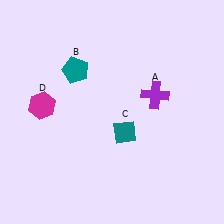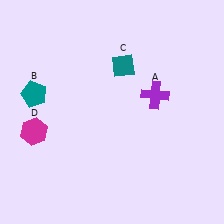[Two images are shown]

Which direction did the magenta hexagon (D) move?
The magenta hexagon (D) moved down.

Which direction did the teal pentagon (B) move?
The teal pentagon (B) moved left.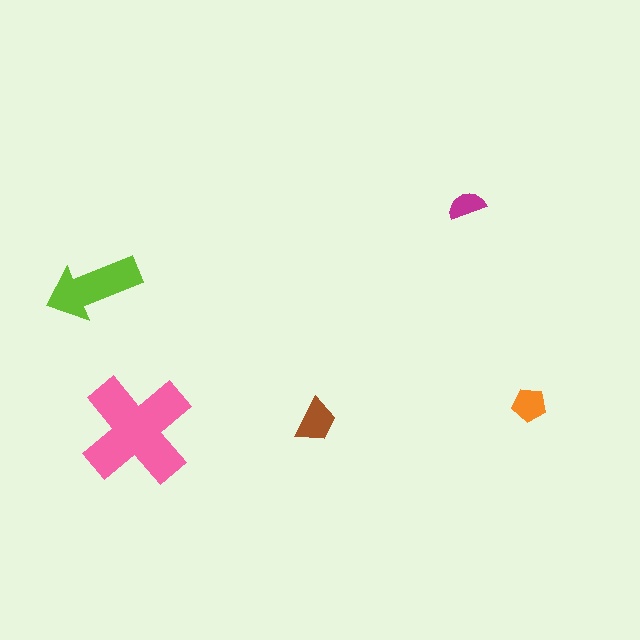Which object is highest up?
The magenta semicircle is topmost.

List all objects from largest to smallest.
The pink cross, the lime arrow, the brown trapezoid, the orange pentagon, the magenta semicircle.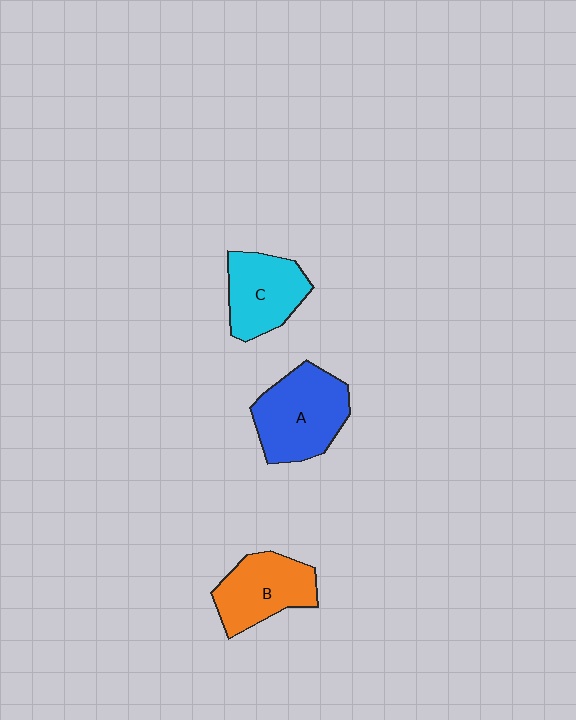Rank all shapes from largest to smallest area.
From largest to smallest: A (blue), B (orange), C (cyan).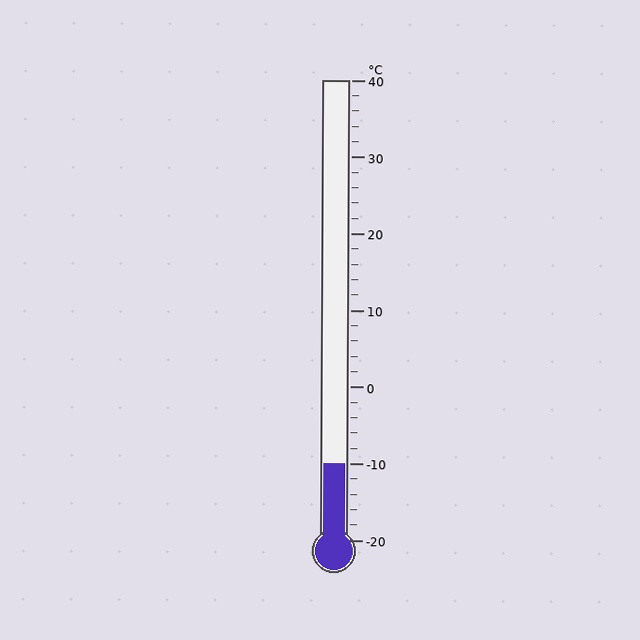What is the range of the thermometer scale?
The thermometer scale ranges from -20°C to 40°C.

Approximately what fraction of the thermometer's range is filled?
The thermometer is filled to approximately 15% of its range.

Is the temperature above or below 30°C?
The temperature is below 30°C.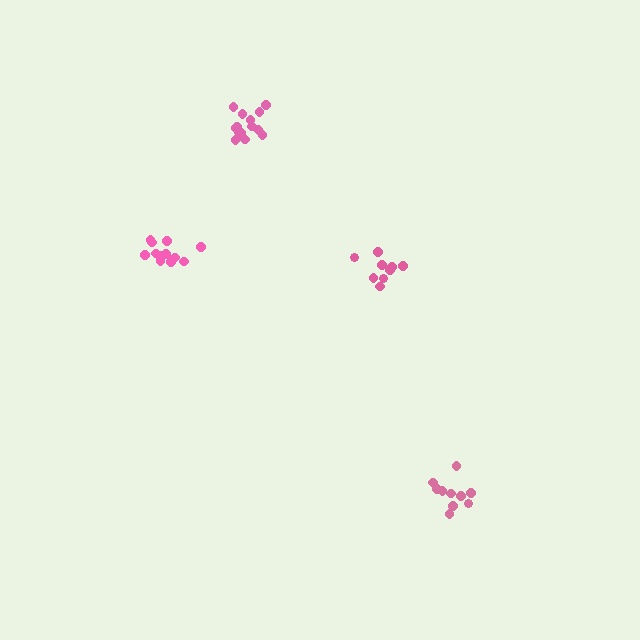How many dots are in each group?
Group 1: 12 dots, Group 2: 9 dots, Group 3: 11 dots, Group 4: 14 dots (46 total).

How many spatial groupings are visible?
There are 4 spatial groupings.